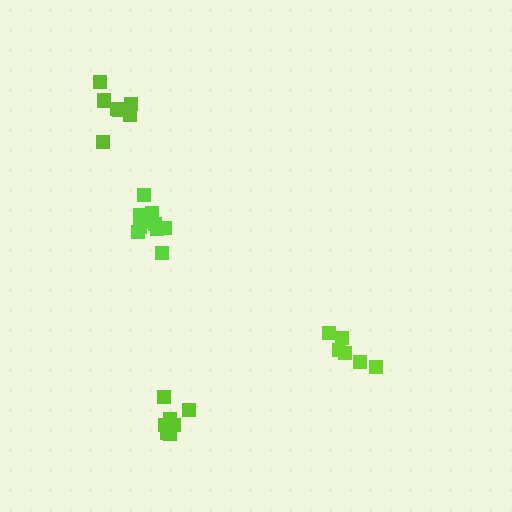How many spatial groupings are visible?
There are 4 spatial groupings.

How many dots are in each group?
Group 1: 11 dots, Group 2: 6 dots, Group 3: 7 dots, Group 4: 7 dots (31 total).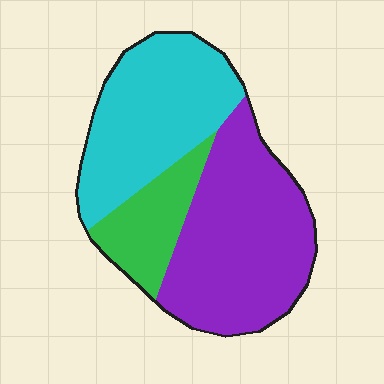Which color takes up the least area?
Green, at roughly 15%.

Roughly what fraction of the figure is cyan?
Cyan covers 37% of the figure.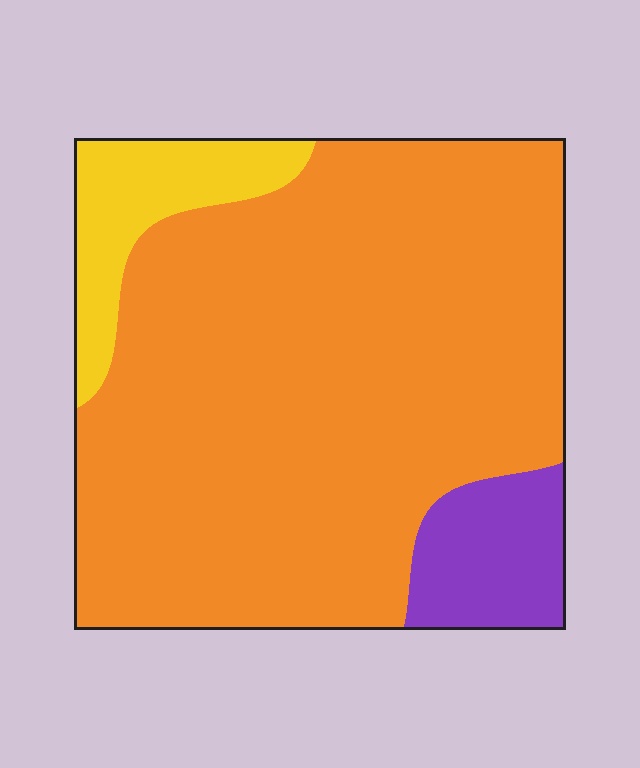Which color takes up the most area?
Orange, at roughly 80%.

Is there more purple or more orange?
Orange.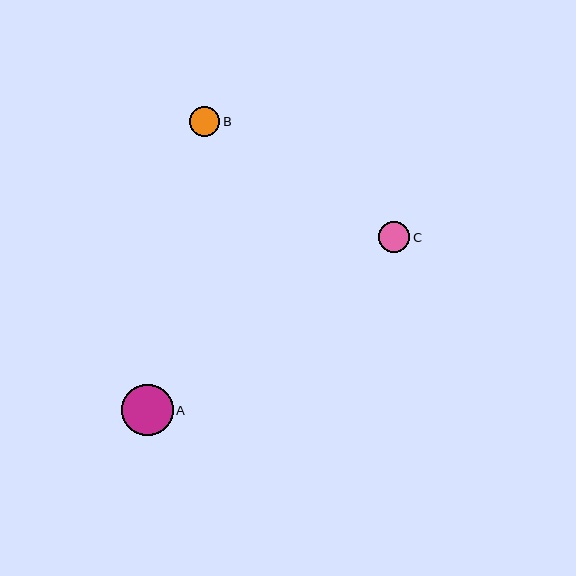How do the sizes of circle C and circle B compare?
Circle C and circle B are approximately the same size.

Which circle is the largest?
Circle A is the largest with a size of approximately 52 pixels.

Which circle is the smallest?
Circle B is the smallest with a size of approximately 30 pixels.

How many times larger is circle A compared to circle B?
Circle A is approximately 1.7 times the size of circle B.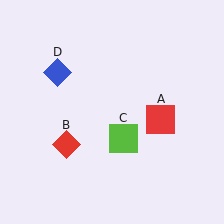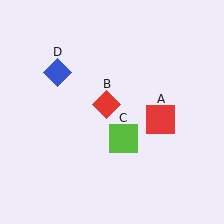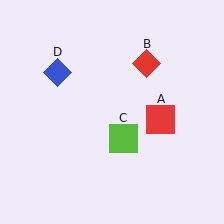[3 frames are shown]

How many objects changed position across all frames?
1 object changed position: red diamond (object B).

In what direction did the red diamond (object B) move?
The red diamond (object B) moved up and to the right.